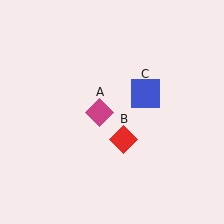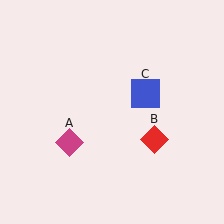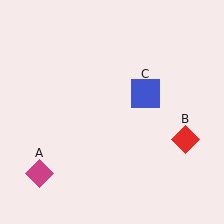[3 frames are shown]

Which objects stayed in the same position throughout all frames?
Blue square (object C) remained stationary.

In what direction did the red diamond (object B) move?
The red diamond (object B) moved right.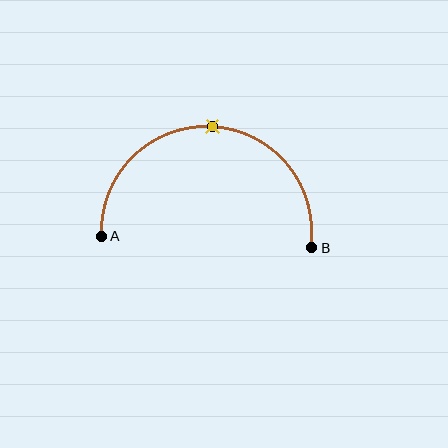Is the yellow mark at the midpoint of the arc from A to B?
Yes. The yellow mark lies on the arc at equal arc-length from both A and B — it is the arc midpoint.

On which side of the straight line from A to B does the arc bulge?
The arc bulges above the straight line connecting A and B.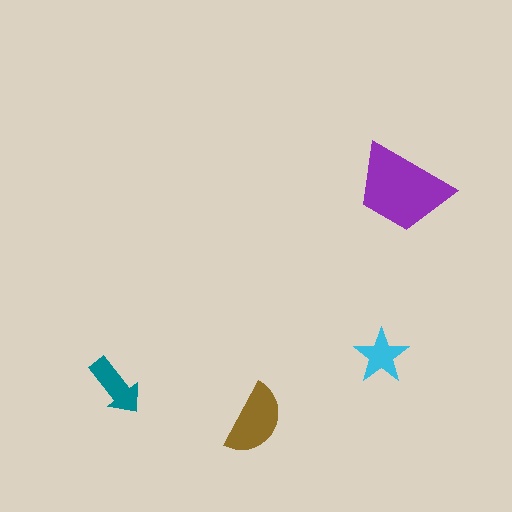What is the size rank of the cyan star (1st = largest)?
4th.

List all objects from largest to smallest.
The purple trapezoid, the brown semicircle, the teal arrow, the cyan star.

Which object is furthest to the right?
The purple trapezoid is rightmost.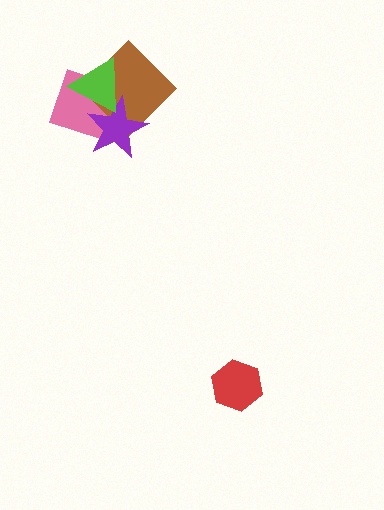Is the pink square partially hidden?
Yes, it is partially covered by another shape.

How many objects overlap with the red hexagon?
0 objects overlap with the red hexagon.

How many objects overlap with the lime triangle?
3 objects overlap with the lime triangle.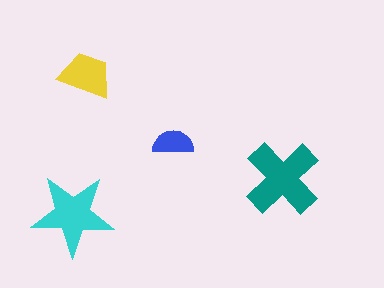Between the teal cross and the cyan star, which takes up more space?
The teal cross.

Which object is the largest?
The teal cross.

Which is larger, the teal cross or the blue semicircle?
The teal cross.